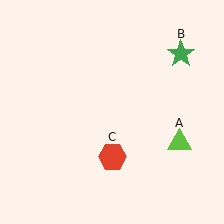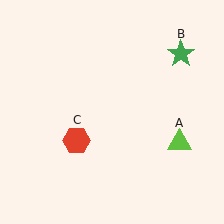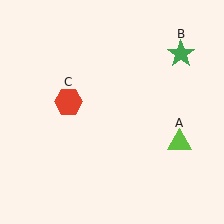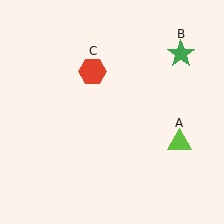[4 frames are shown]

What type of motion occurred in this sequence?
The red hexagon (object C) rotated clockwise around the center of the scene.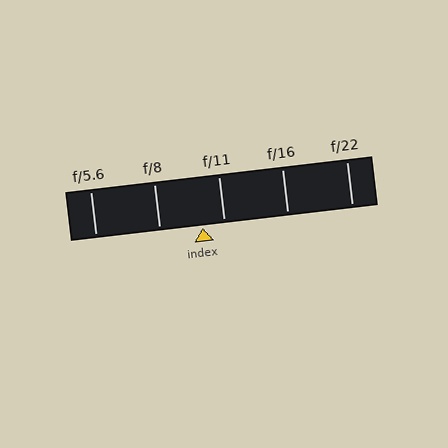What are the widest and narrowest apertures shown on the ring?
The widest aperture shown is f/5.6 and the narrowest is f/22.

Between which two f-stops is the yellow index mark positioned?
The index mark is between f/8 and f/11.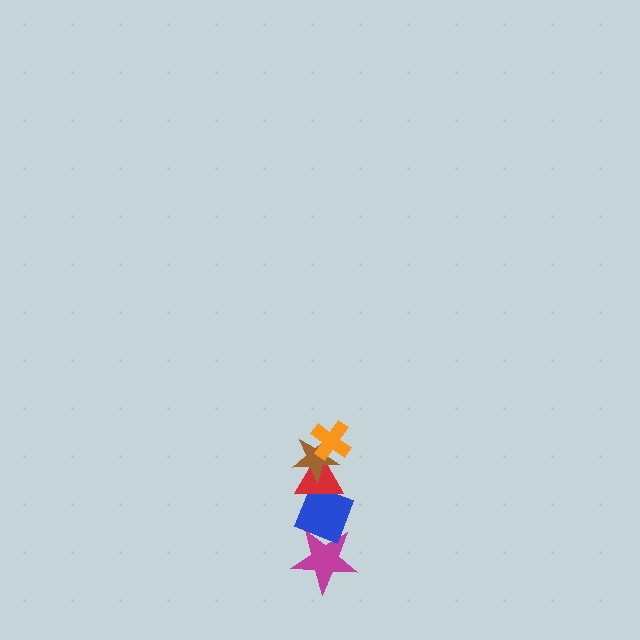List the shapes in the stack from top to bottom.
From top to bottom: the orange cross, the brown star, the red triangle, the blue diamond, the magenta star.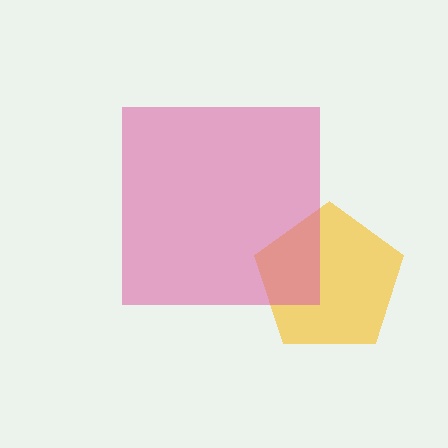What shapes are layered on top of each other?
The layered shapes are: a yellow pentagon, a pink square.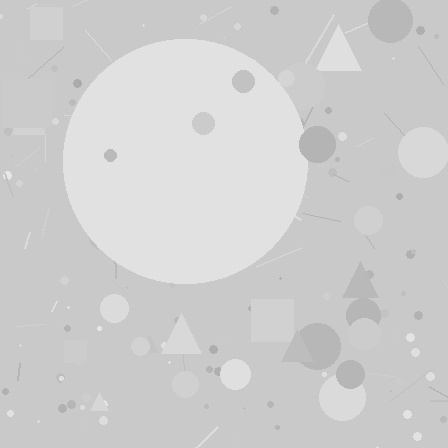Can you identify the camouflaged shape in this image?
The camouflaged shape is a circle.